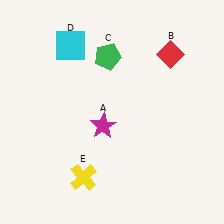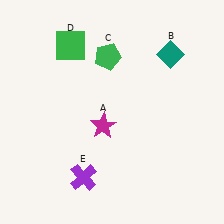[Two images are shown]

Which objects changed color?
B changed from red to teal. D changed from cyan to green. E changed from yellow to purple.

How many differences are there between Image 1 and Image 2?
There are 3 differences between the two images.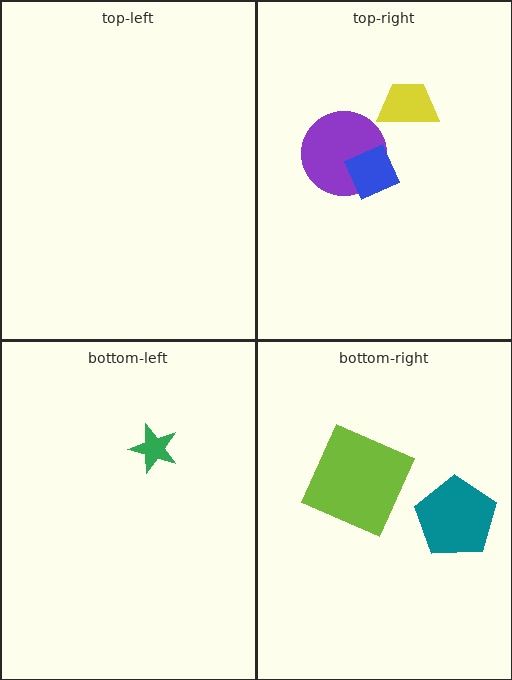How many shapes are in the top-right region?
3.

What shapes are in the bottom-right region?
The teal pentagon, the lime square.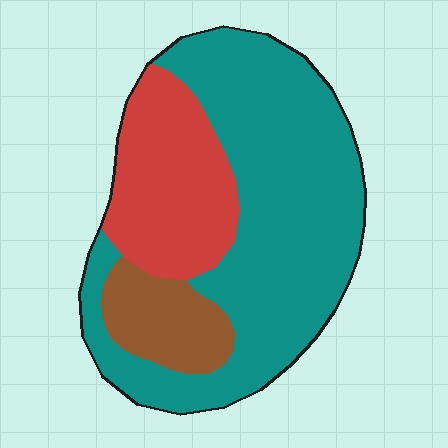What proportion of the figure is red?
Red takes up about one quarter (1/4) of the figure.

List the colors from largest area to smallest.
From largest to smallest: teal, red, brown.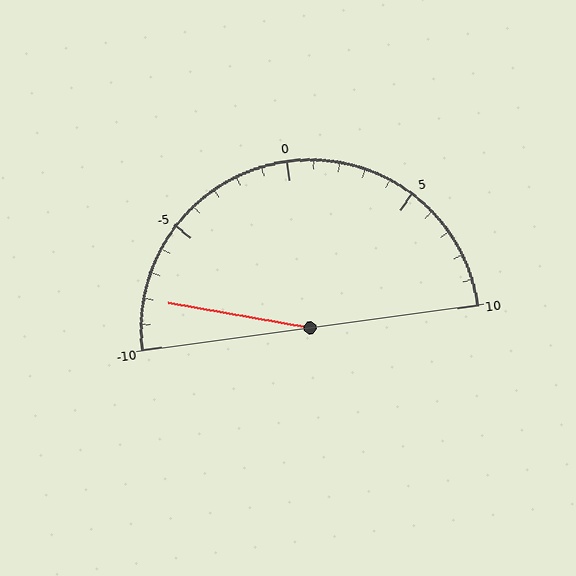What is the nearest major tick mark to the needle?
The nearest major tick mark is -10.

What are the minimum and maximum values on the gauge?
The gauge ranges from -10 to 10.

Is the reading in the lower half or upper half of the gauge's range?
The reading is in the lower half of the range (-10 to 10).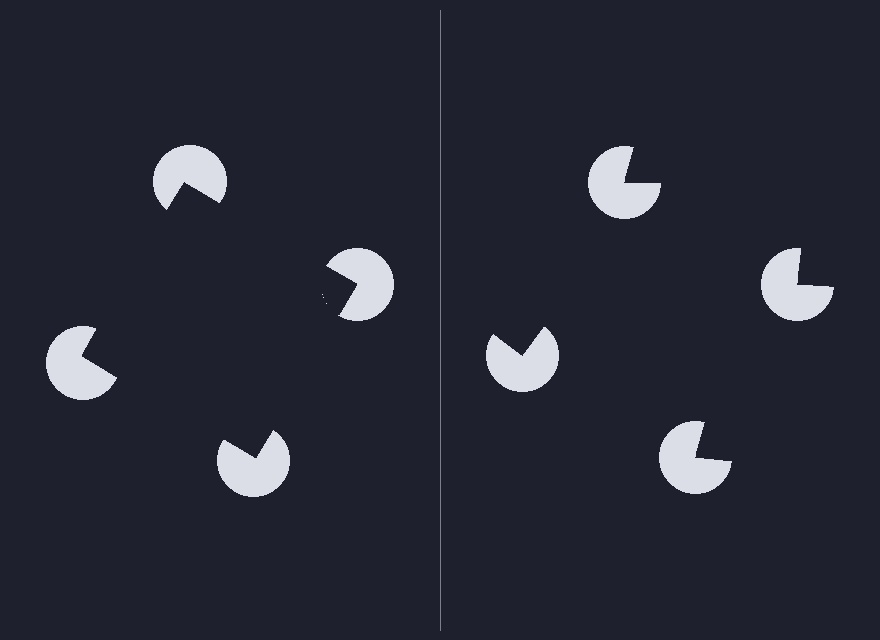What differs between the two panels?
The pac-man discs are positioned identically on both sides; only the wedge orientations differ. On the left they align to a square; on the right they are misaligned.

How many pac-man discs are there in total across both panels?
8 — 4 on each side.